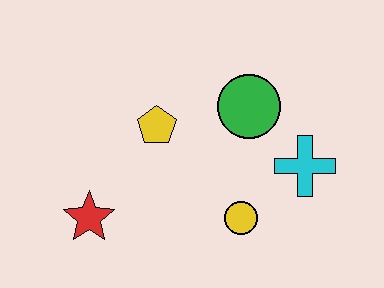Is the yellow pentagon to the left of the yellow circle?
Yes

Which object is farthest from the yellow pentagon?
The cyan cross is farthest from the yellow pentagon.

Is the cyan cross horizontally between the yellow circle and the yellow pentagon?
No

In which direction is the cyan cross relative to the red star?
The cyan cross is to the right of the red star.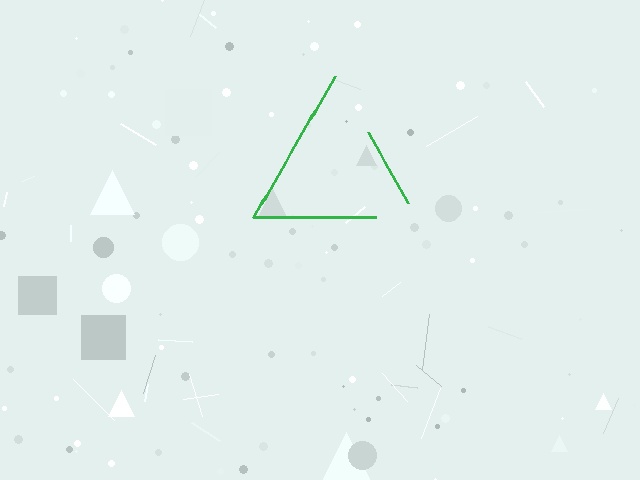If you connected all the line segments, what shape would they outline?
They would outline a triangle.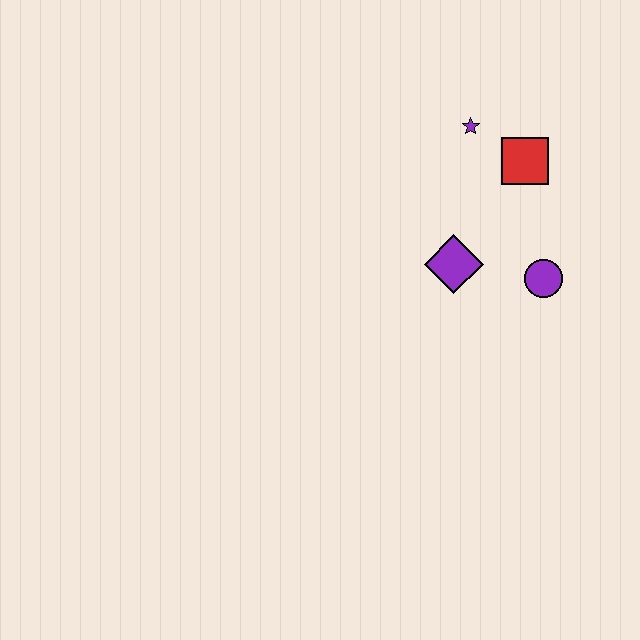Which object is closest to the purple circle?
The purple diamond is closest to the purple circle.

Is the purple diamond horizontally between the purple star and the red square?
No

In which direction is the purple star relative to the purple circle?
The purple star is above the purple circle.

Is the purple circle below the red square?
Yes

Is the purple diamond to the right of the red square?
No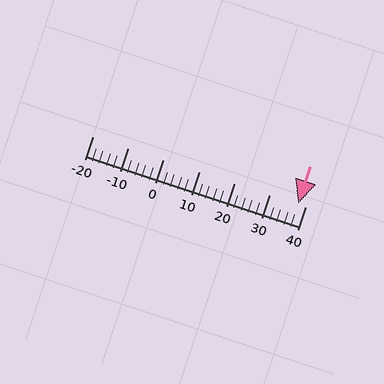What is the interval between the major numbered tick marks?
The major tick marks are spaced 10 units apart.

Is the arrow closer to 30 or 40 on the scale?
The arrow is closer to 40.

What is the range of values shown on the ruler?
The ruler shows values from -20 to 40.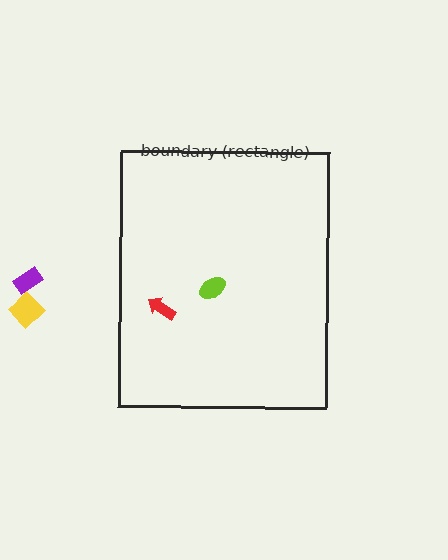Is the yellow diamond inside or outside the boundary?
Outside.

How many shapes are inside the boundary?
2 inside, 2 outside.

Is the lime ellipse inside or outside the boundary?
Inside.